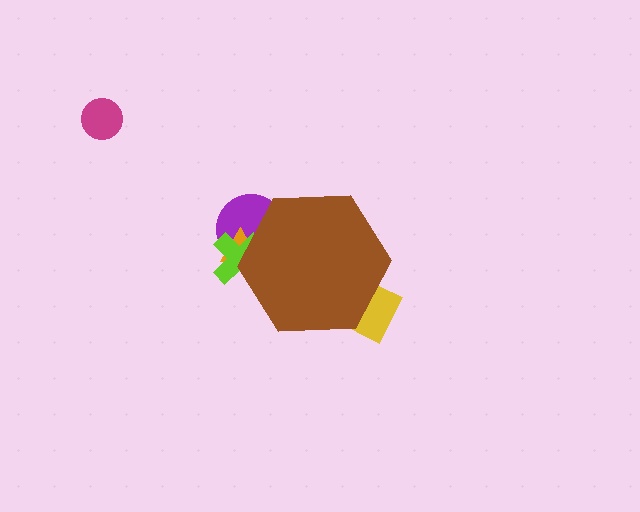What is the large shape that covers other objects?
A brown hexagon.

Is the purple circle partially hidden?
Yes, the purple circle is partially hidden behind the brown hexagon.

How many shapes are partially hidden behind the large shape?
4 shapes are partially hidden.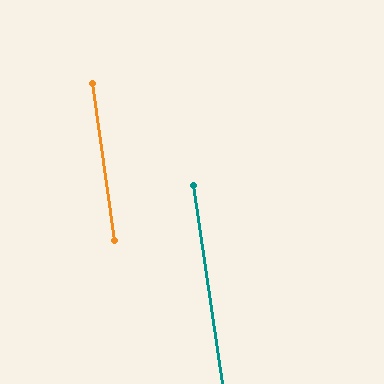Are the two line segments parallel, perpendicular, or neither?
Parallel — their directions differ by only 0.2°.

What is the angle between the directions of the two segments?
Approximately 0 degrees.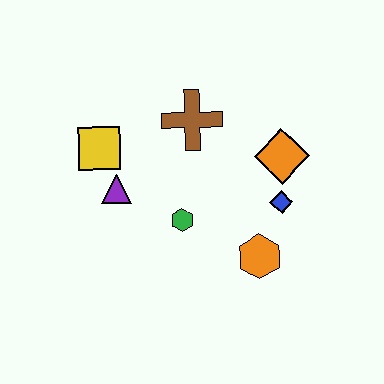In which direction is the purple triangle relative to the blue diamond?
The purple triangle is to the left of the blue diamond.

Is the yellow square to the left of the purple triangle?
Yes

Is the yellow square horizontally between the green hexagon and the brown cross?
No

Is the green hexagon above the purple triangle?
No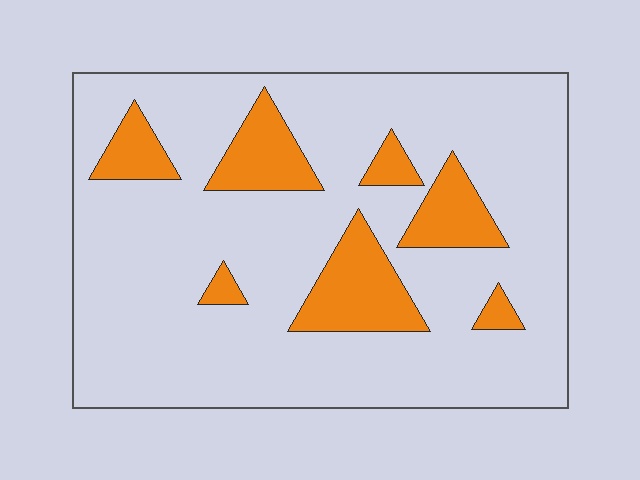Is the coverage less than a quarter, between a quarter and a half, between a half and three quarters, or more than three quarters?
Less than a quarter.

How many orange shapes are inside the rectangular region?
7.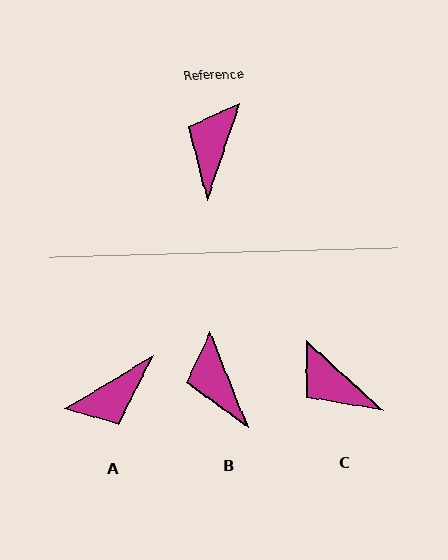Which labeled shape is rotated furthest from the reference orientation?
A, about 139 degrees away.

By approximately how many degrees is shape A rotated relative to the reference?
Approximately 139 degrees counter-clockwise.